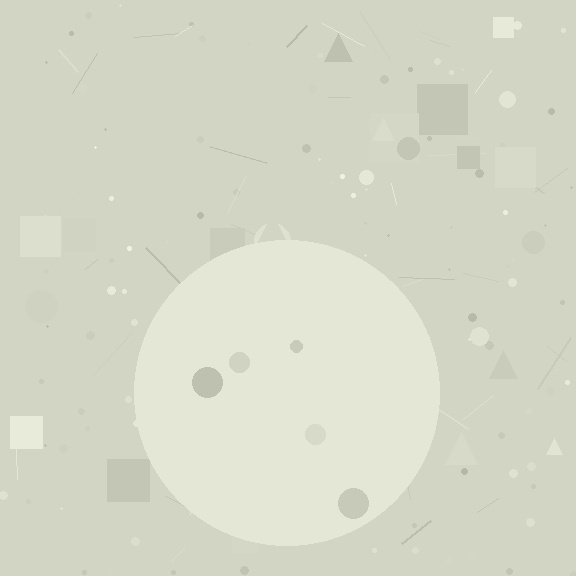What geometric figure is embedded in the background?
A circle is embedded in the background.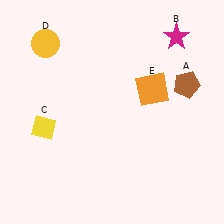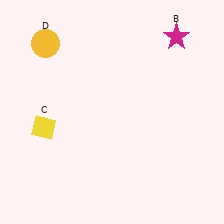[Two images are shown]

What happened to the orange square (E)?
The orange square (E) was removed in Image 2. It was in the top-right area of Image 1.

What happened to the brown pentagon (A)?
The brown pentagon (A) was removed in Image 2. It was in the top-right area of Image 1.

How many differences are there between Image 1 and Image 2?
There are 2 differences between the two images.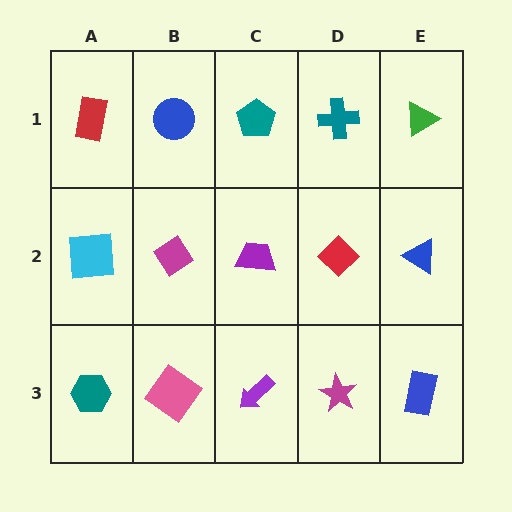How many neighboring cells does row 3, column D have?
3.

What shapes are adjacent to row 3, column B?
A magenta diamond (row 2, column B), a teal hexagon (row 3, column A), a purple arrow (row 3, column C).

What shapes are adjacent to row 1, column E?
A blue triangle (row 2, column E), a teal cross (row 1, column D).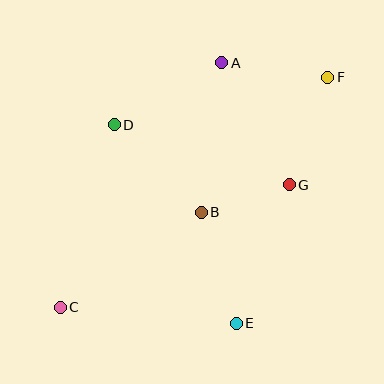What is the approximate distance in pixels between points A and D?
The distance between A and D is approximately 124 pixels.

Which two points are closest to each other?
Points B and G are closest to each other.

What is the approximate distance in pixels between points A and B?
The distance between A and B is approximately 151 pixels.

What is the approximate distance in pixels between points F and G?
The distance between F and G is approximately 114 pixels.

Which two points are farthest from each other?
Points C and F are farthest from each other.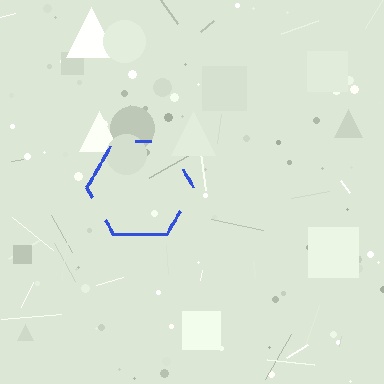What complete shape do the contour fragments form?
The contour fragments form a hexagon.